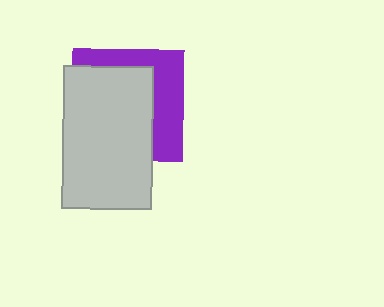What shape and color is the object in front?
The object in front is a light gray rectangle.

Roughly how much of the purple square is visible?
A small part of it is visible (roughly 39%).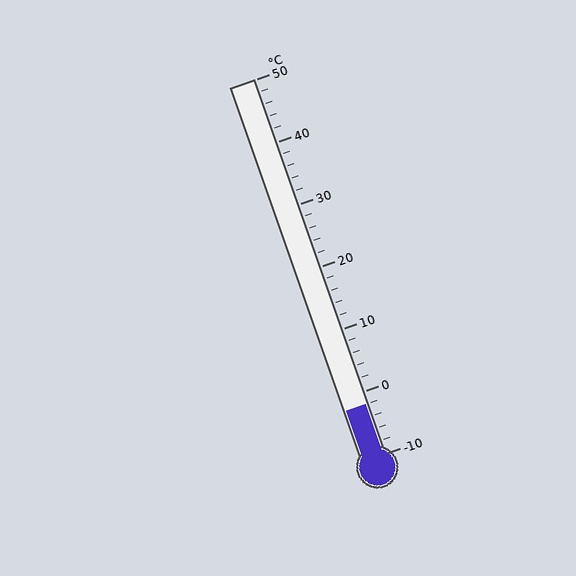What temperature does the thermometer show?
The thermometer shows approximately -2°C.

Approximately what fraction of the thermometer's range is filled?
The thermometer is filled to approximately 15% of its range.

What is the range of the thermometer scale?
The thermometer scale ranges from -10°C to 50°C.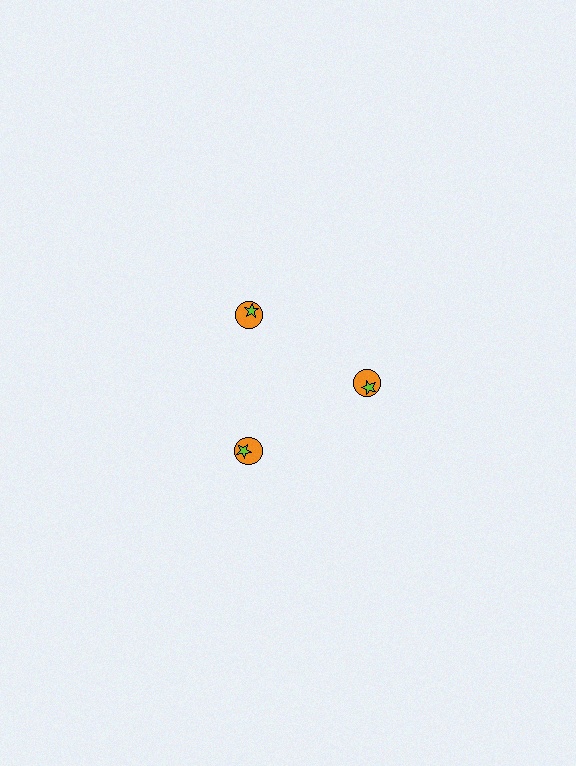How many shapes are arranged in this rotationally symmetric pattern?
There are 6 shapes, arranged in 3 groups of 2.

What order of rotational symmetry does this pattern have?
This pattern has 3-fold rotational symmetry.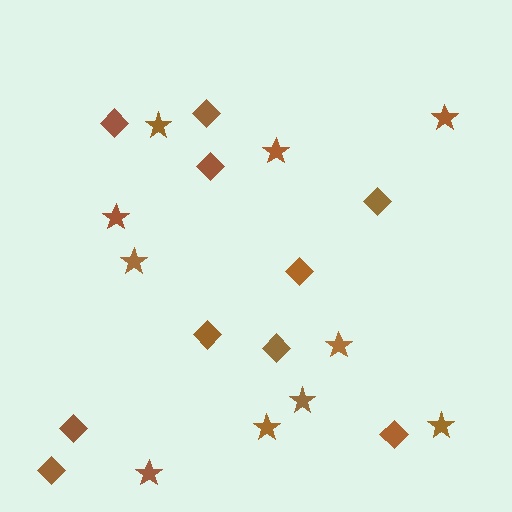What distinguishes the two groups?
There are 2 groups: one group of diamonds (10) and one group of stars (10).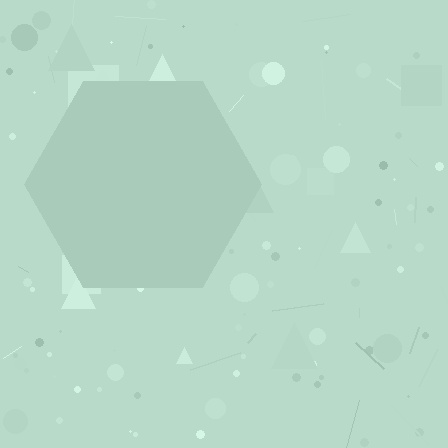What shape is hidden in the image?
A hexagon is hidden in the image.